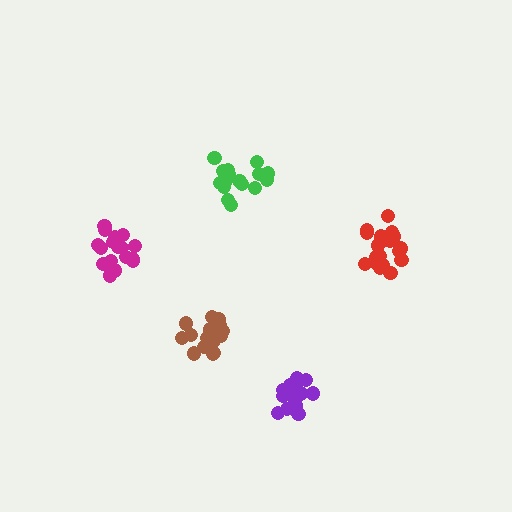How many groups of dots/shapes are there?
There are 5 groups.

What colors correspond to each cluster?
The clusters are colored: brown, purple, red, green, magenta.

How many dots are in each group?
Group 1: 21 dots, Group 2: 17 dots, Group 3: 20 dots, Group 4: 17 dots, Group 5: 17 dots (92 total).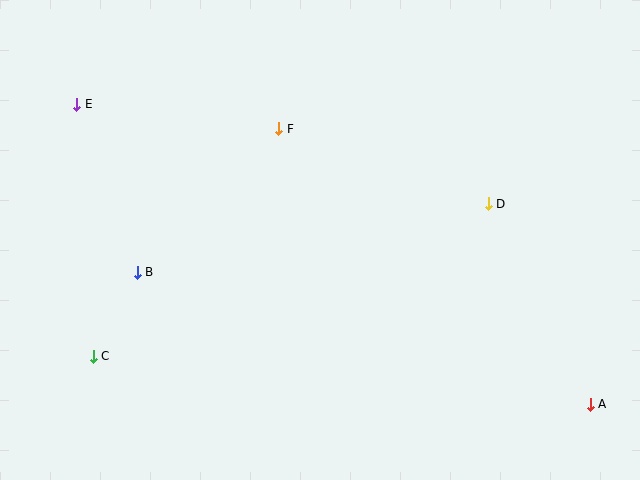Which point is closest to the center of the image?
Point F at (279, 129) is closest to the center.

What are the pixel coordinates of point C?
Point C is at (93, 356).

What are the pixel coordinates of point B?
Point B is at (137, 272).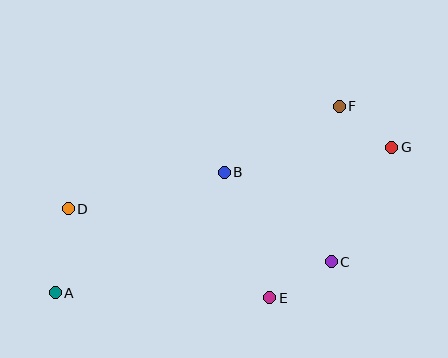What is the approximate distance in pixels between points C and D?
The distance between C and D is approximately 268 pixels.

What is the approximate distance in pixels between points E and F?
The distance between E and F is approximately 204 pixels.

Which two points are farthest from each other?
Points A and G are farthest from each other.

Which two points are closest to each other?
Points F and G are closest to each other.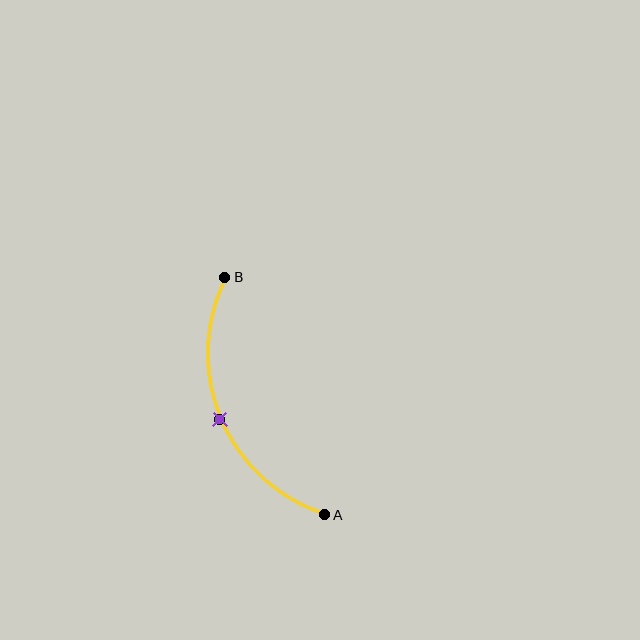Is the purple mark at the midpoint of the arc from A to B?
Yes. The purple mark lies on the arc at equal arc-length from both A and B — it is the arc midpoint.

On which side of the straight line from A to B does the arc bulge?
The arc bulges to the left of the straight line connecting A and B.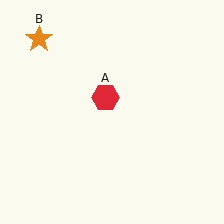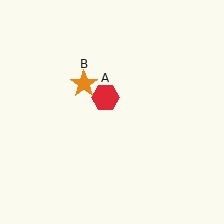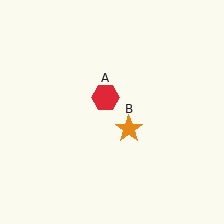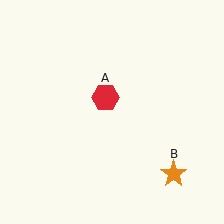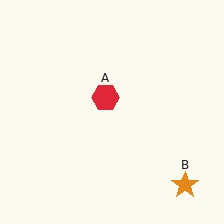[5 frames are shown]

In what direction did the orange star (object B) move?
The orange star (object B) moved down and to the right.